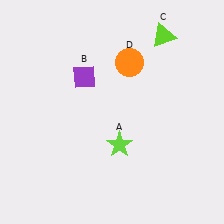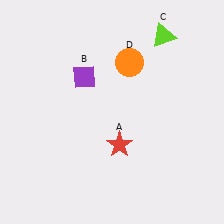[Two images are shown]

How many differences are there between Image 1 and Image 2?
There is 1 difference between the two images.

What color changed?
The star (A) changed from lime in Image 1 to red in Image 2.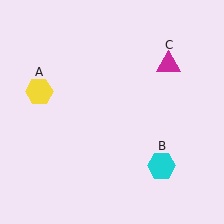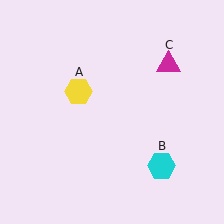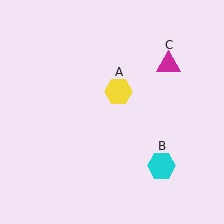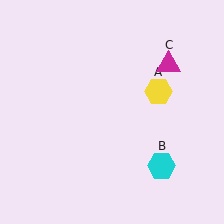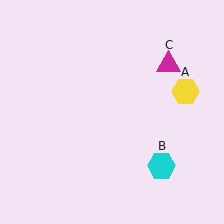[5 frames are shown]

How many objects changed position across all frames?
1 object changed position: yellow hexagon (object A).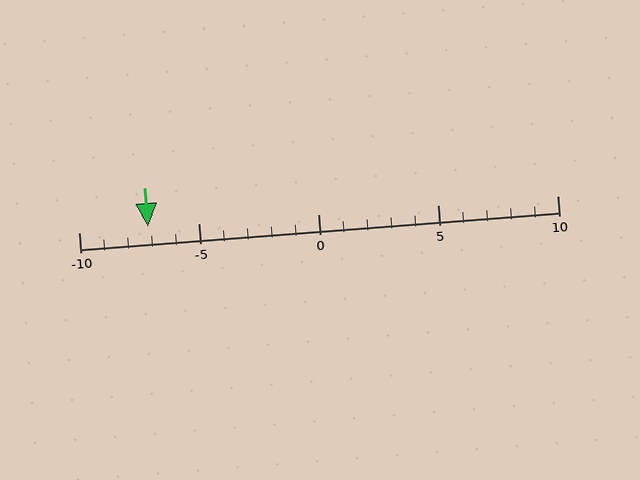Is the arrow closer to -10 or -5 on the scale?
The arrow is closer to -5.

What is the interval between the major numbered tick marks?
The major tick marks are spaced 5 units apart.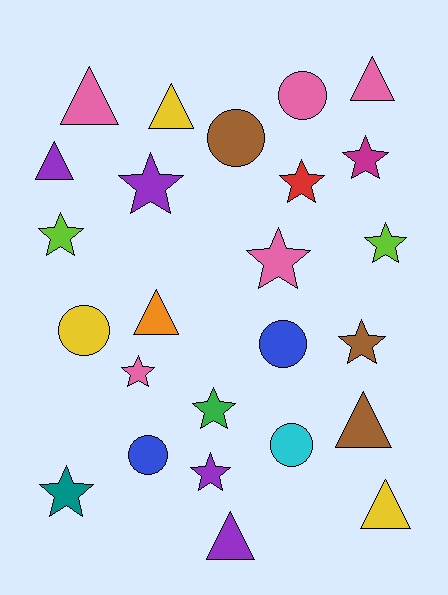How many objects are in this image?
There are 25 objects.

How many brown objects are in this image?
There are 3 brown objects.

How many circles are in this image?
There are 6 circles.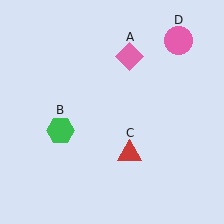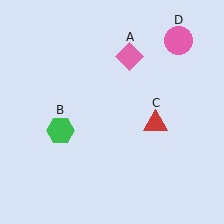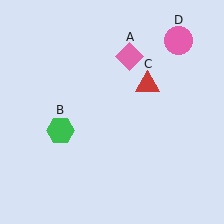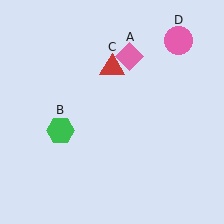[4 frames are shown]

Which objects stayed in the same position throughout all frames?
Pink diamond (object A) and green hexagon (object B) and pink circle (object D) remained stationary.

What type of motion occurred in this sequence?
The red triangle (object C) rotated counterclockwise around the center of the scene.